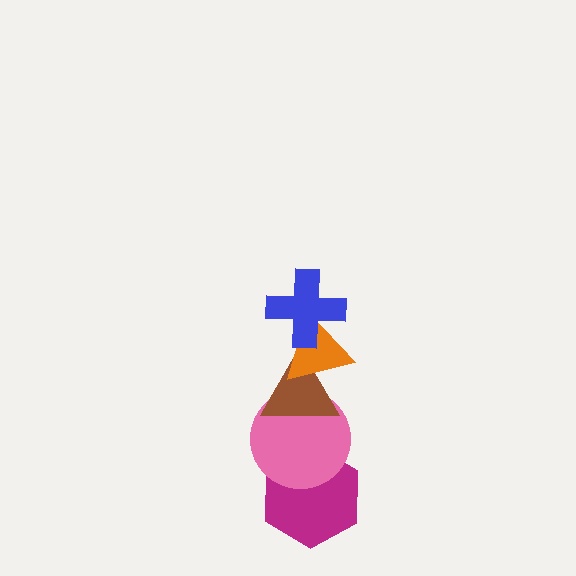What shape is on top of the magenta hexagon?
The pink circle is on top of the magenta hexagon.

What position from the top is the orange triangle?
The orange triangle is 2nd from the top.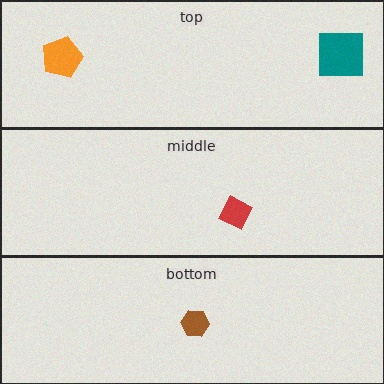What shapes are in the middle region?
The red diamond.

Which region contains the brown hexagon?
The bottom region.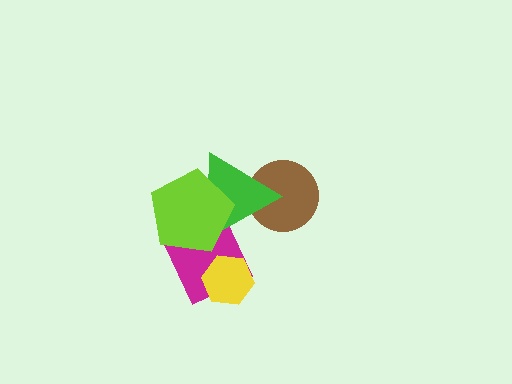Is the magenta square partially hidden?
Yes, it is partially covered by another shape.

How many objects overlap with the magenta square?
3 objects overlap with the magenta square.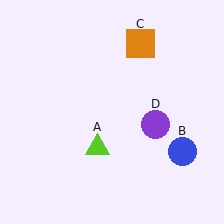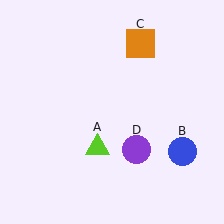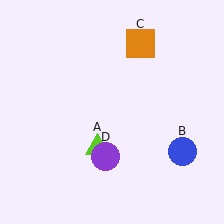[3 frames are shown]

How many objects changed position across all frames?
1 object changed position: purple circle (object D).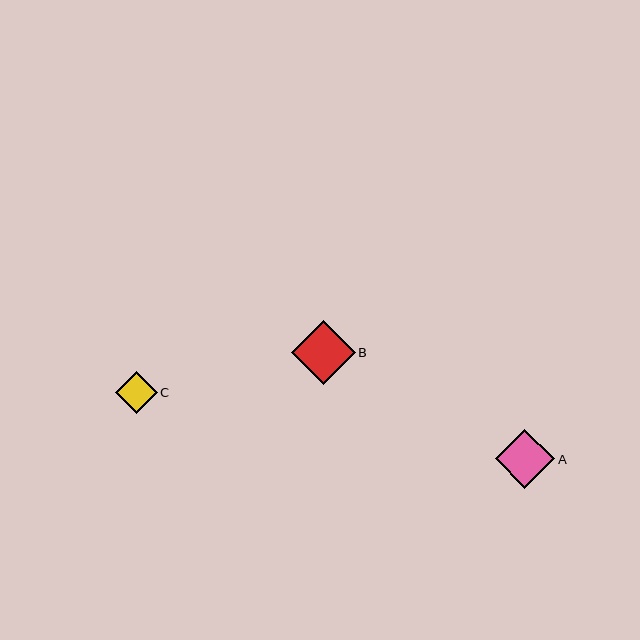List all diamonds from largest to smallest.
From largest to smallest: B, A, C.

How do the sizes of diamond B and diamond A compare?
Diamond B and diamond A are approximately the same size.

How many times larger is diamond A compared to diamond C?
Diamond A is approximately 1.4 times the size of diamond C.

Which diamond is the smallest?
Diamond C is the smallest with a size of approximately 42 pixels.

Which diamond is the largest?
Diamond B is the largest with a size of approximately 64 pixels.